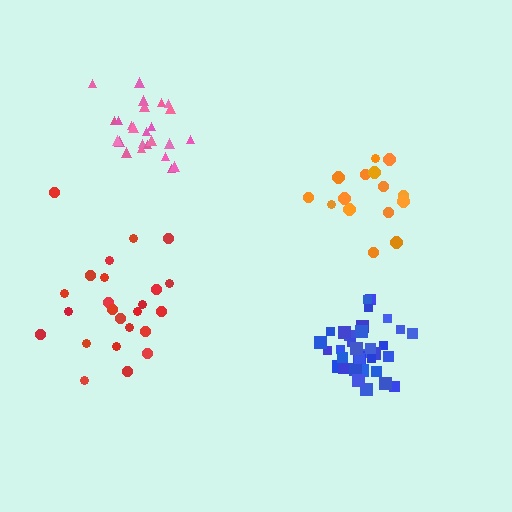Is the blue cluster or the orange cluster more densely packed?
Blue.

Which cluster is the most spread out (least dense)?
Red.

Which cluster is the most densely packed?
Pink.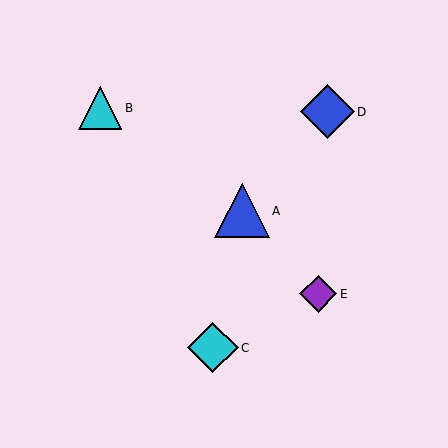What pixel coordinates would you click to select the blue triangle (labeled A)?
Click at (242, 211) to select the blue triangle A.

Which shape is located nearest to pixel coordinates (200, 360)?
The cyan diamond (labeled C) at (213, 348) is nearest to that location.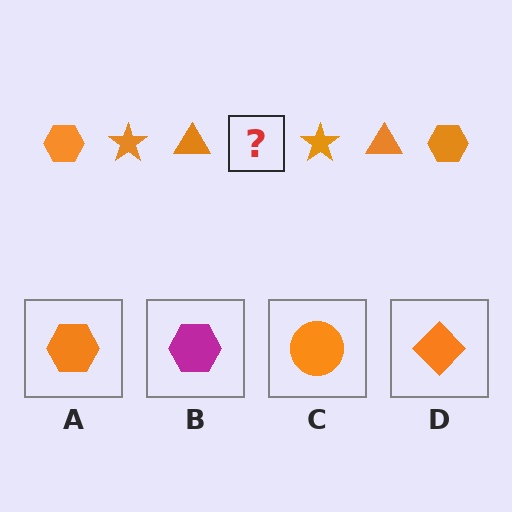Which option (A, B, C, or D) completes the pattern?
A.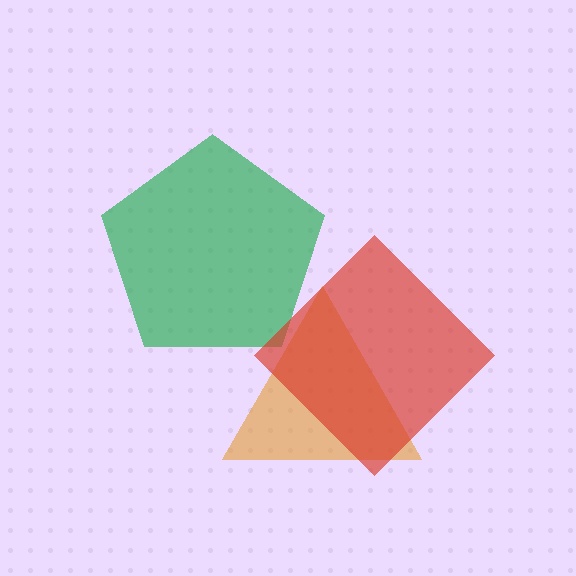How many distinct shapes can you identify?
There are 3 distinct shapes: a green pentagon, an orange triangle, a red diamond.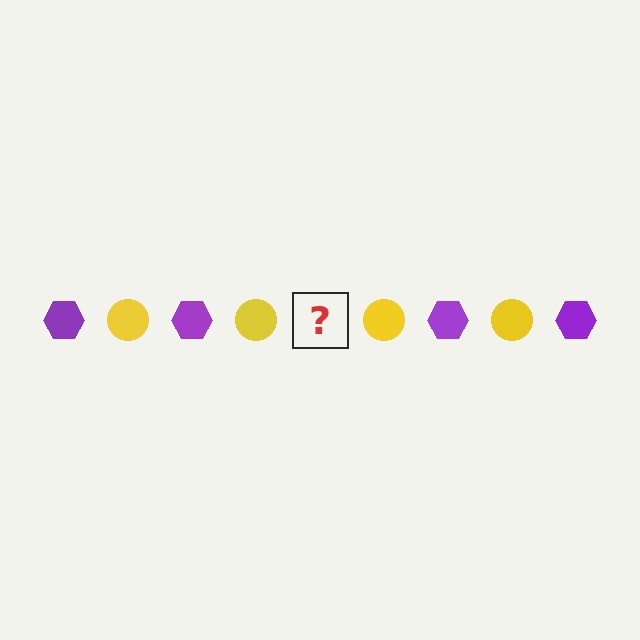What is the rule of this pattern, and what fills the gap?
The rule is that the pattern alternates between purple hexagon and yellow circle. The gap should be filled with a purple hexagon.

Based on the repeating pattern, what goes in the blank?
The blank should be a purple hexagon.